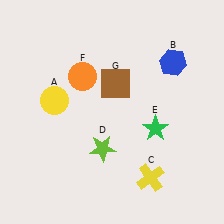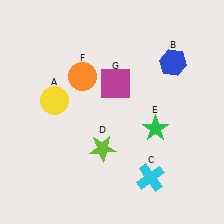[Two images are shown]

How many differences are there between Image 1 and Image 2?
There are 2 differences between the two images.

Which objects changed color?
C changed from yellow to cyan. G changed from brown to magenta.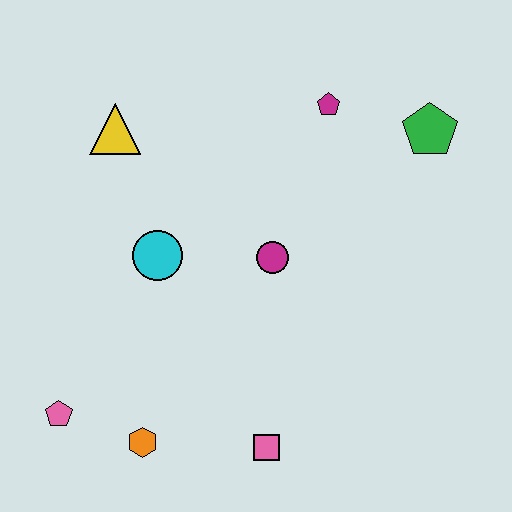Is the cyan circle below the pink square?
No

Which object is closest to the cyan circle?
The magenta circle is closest to the cyan circle.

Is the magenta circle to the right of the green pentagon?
No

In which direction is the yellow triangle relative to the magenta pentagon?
The yellow triangle is to the left of the magenta pentagon.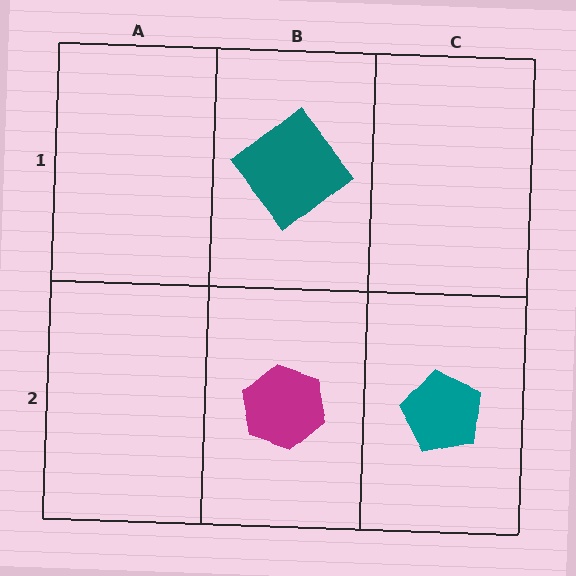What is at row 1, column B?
A teal diamond.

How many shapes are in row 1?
1 shape.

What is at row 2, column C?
A teal pentagon.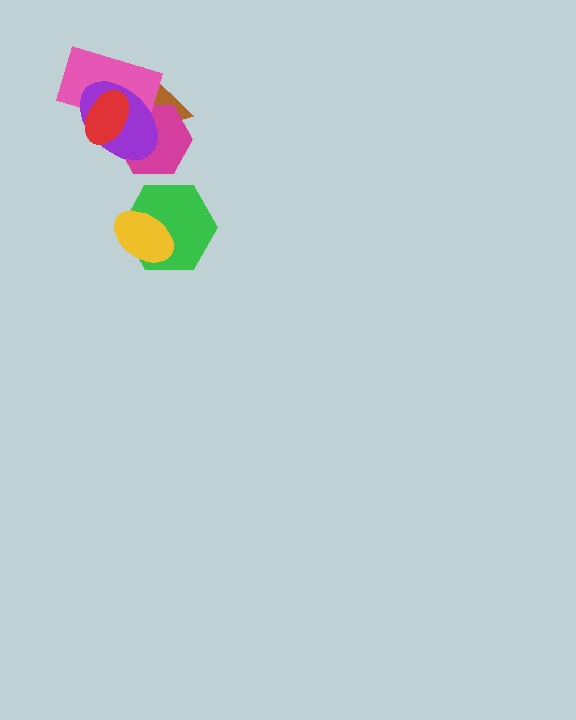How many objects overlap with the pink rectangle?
4 objects overlap with the pink rectangle.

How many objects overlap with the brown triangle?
4 objects overlap with the brown triangle.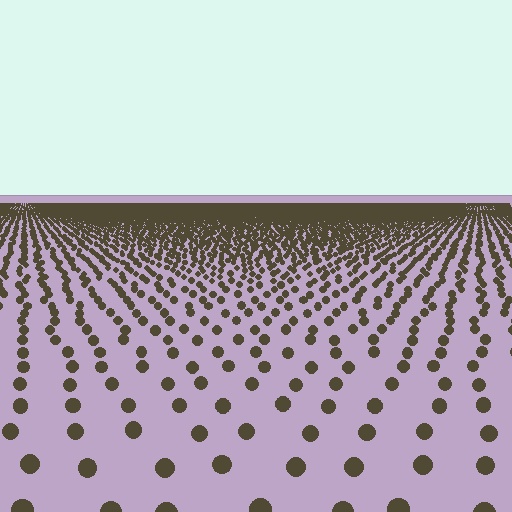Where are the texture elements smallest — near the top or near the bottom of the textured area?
Near the top.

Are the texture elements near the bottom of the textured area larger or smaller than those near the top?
Larger. Near the bottom, elements are closer to the viewer and appear at a bigger on-screen size.